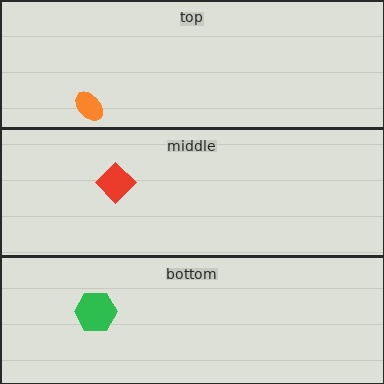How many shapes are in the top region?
1.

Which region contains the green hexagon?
The bottom region.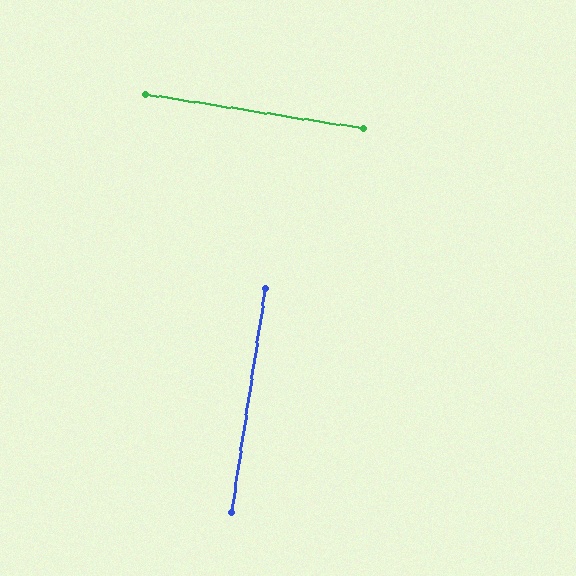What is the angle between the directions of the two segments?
Approximately 90 degrees.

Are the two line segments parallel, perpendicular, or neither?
Perpendicular — they meet at approximately 90°.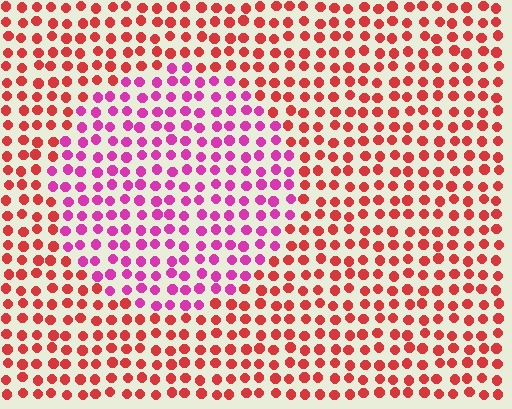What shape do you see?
I see a circle.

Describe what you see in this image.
The image is filled with small red elements in a uniform arrangement. A circle-shaped region is visible where the elements are tinted to a slightly different hue, forming a subtle color boundary.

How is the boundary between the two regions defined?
The boundary is defined purely by a slight shift in hue (about 44 degrees). Spacing, size, and orientation are identical on both sides.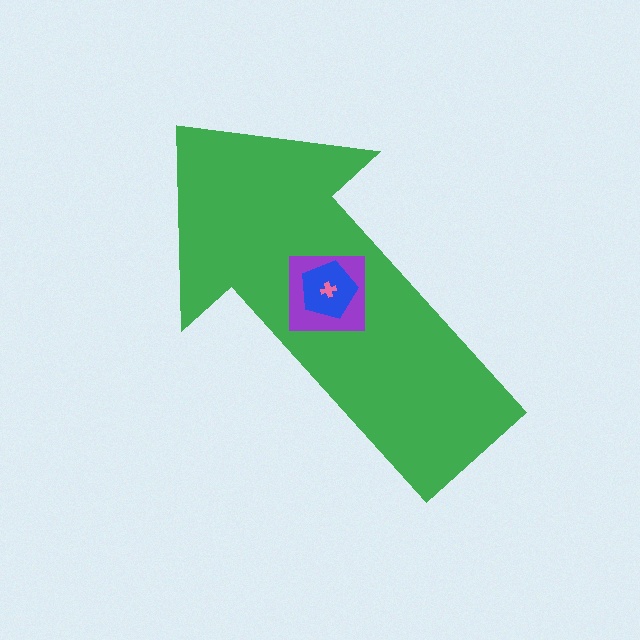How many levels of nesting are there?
4.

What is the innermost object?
The pink cross.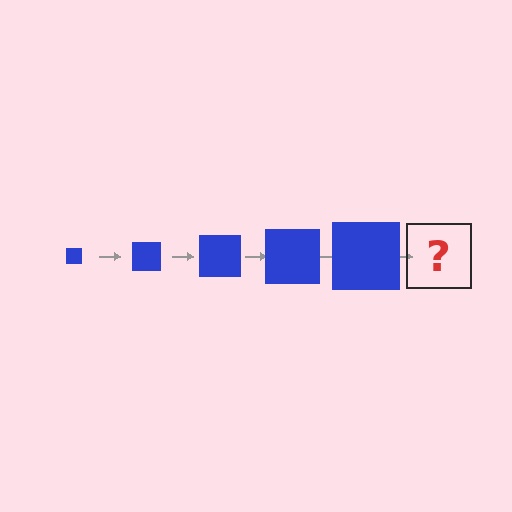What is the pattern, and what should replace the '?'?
The pattern is that the square gets progressively larger each step. The '?' should be a blue square, larger than the previous one.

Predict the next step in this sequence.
The next step is a blue square, larger than the previous one.